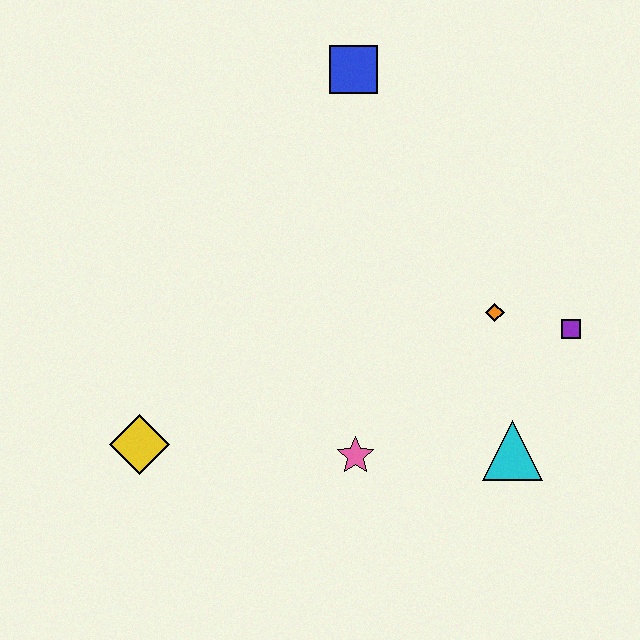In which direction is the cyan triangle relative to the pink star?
The cyan triangle is to the right of the pink star.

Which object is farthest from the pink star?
The blue square is farthest from the pink star.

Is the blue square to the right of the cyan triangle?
No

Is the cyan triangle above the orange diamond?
No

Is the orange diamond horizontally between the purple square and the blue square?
Yes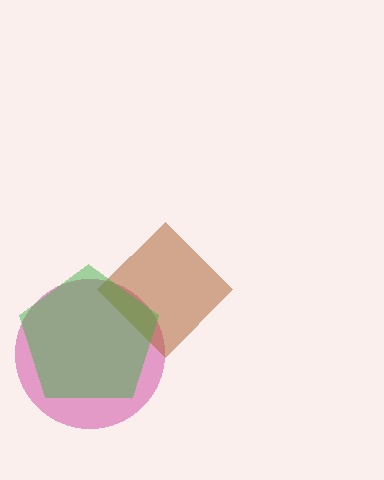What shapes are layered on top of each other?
The layered shapes are: a pink circle, a brown diamond, a green pentagon.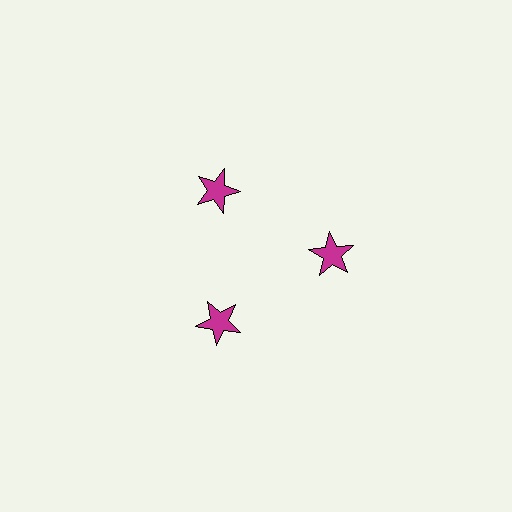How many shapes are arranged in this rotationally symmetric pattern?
There are 3 shapes, arranged in 3 groups of 1.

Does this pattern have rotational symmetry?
Yes, this pattern has 3-fold rotational symmetry. It looks the same after rotating 120 degrees around the center.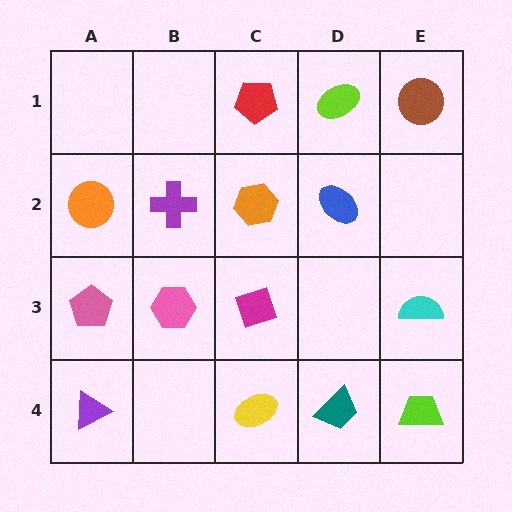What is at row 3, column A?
A pink pentagon.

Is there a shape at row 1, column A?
No, that cell is empty.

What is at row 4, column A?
A purple triangle.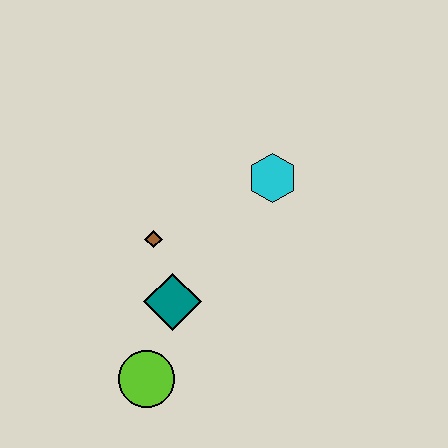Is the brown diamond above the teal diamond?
Yes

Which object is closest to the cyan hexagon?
The brown diamond is closest to the cyan hexagon.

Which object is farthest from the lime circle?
The cyan hexagon is farthest from the lime circle.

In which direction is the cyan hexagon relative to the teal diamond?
The cyan hexagon is above the teal diamond.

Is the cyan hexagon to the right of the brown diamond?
Yes